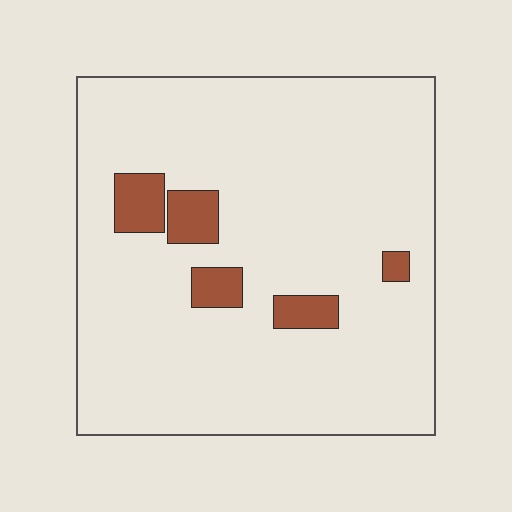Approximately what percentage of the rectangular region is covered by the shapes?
Approximately 10%.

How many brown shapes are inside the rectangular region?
5.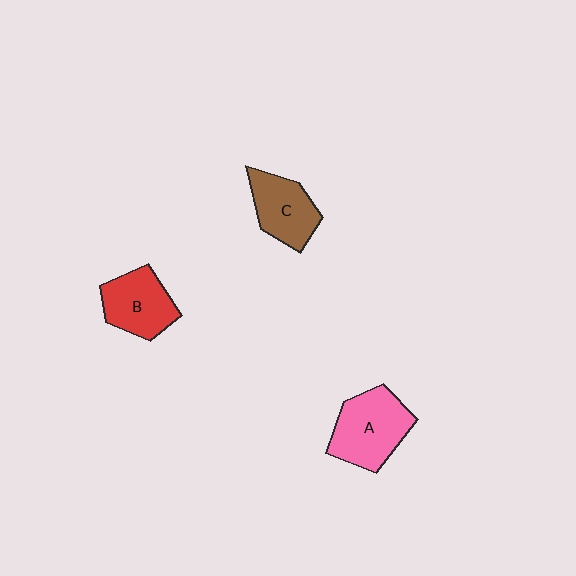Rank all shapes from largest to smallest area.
From largest to smallest: A (pink), B (red), C (brown).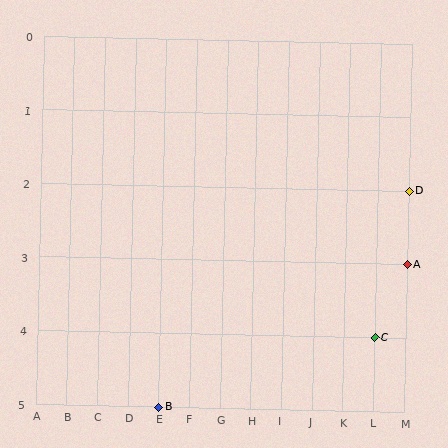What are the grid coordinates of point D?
Point D is at grid coordinates (M, 2).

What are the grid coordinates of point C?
Point C is at grid coordinates (L, 4).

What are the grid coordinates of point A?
Point A is at grid coordinates (M, 3).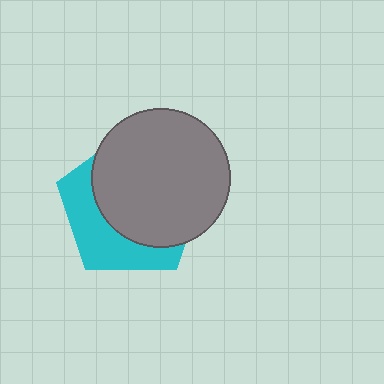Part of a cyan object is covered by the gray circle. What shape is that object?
It is a pentagon.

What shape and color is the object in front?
The object in front is a gray circle.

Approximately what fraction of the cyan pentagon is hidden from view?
Roughly 64% of the cyan pentagon is hidden behind the gray circle.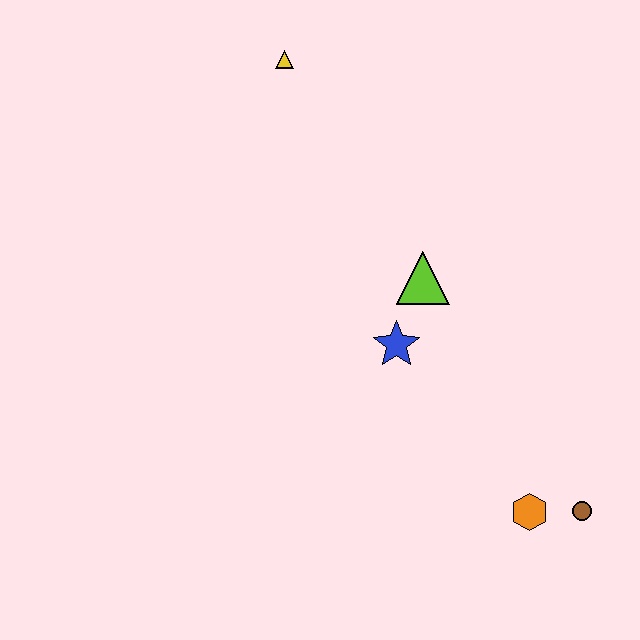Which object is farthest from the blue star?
The yellow triangle is farthest from the blue star.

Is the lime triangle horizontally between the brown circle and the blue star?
Yes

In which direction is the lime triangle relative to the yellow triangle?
The lime triangle is below the yellow triangle.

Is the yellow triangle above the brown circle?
Yes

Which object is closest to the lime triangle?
The blue star is closest to the lime triangle.